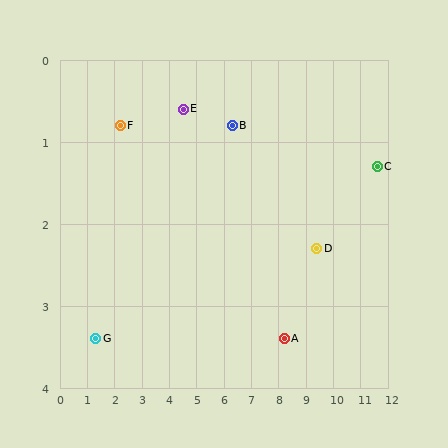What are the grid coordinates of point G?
Point G is at approximately (1.3, 3.4).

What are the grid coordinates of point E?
Point E is at approximately (4.5, 0.6).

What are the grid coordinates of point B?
Point B is at approximately (6.3, 0.8).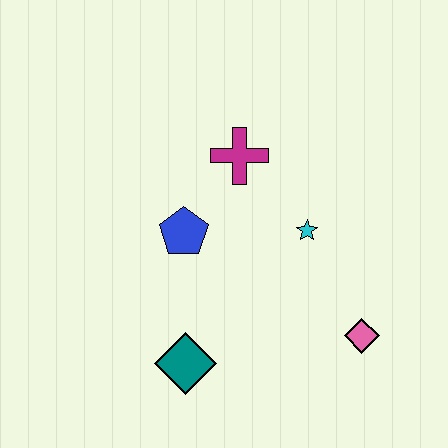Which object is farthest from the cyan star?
The teal diamond is farthest from the cyan star.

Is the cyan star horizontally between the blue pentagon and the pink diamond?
Yes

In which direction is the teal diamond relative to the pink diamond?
The teal diamond is to the left of the pink diamond.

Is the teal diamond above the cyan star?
No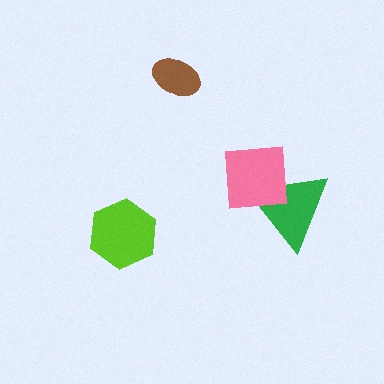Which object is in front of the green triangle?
The pink square is in front of the green triangle.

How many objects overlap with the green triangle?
1 object overlaps with the green triangle.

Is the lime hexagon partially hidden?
No, no other shape covers it.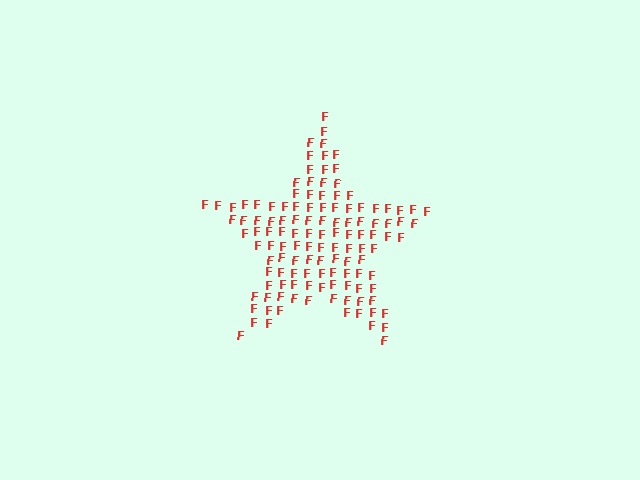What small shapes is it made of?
It is made of small letter F's.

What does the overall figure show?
The overall figure shows a star.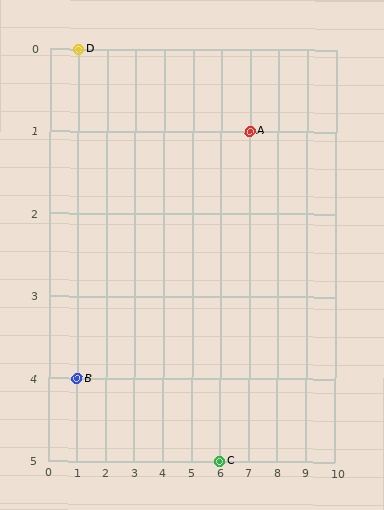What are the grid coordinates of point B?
Point B is at grid coordinates (1, 4).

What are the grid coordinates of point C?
Point C is at grid coordinates (6, 5).